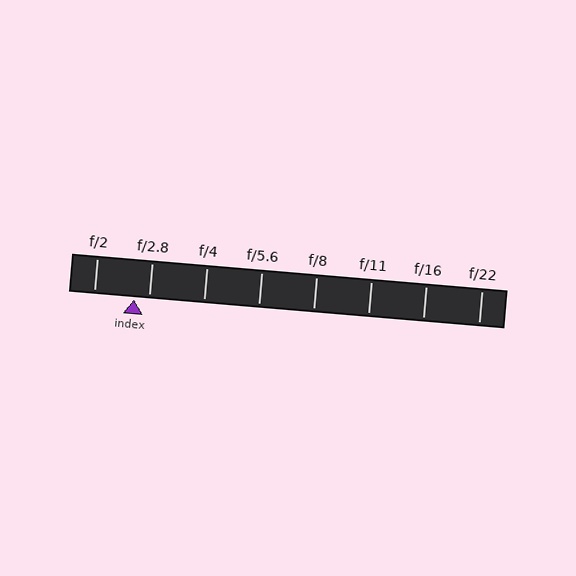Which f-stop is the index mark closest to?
The index mark is closest to f/2.8.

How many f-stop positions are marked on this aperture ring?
There are 8 f-stop positions marked.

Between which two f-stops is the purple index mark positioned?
The index mark is between f/2 and f/2.8.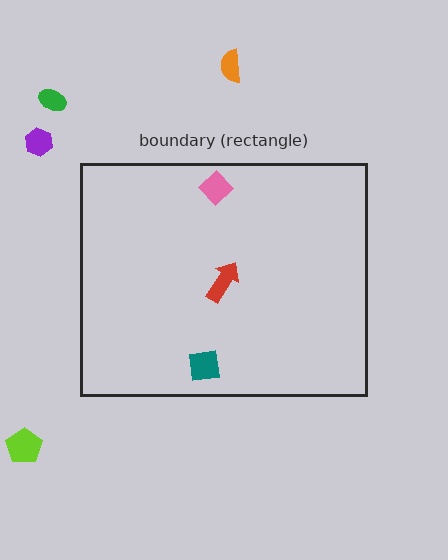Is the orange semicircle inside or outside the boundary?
Outside.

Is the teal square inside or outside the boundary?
Inside.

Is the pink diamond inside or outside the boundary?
Inside.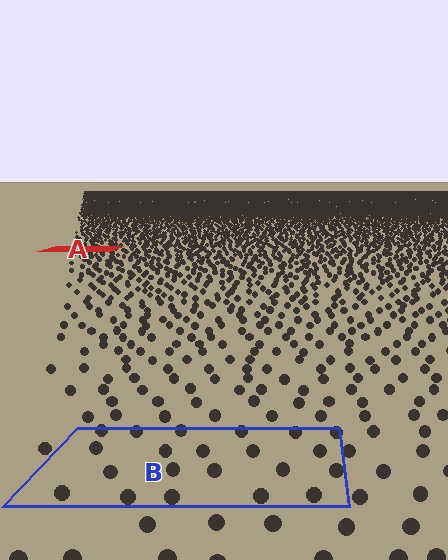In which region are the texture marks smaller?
The texture marks are smaller in region A, because it is farther away.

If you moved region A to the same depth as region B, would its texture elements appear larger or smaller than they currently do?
They would appear larger. At a closer depth, the same texture elements are projected at a bigger on-screen size.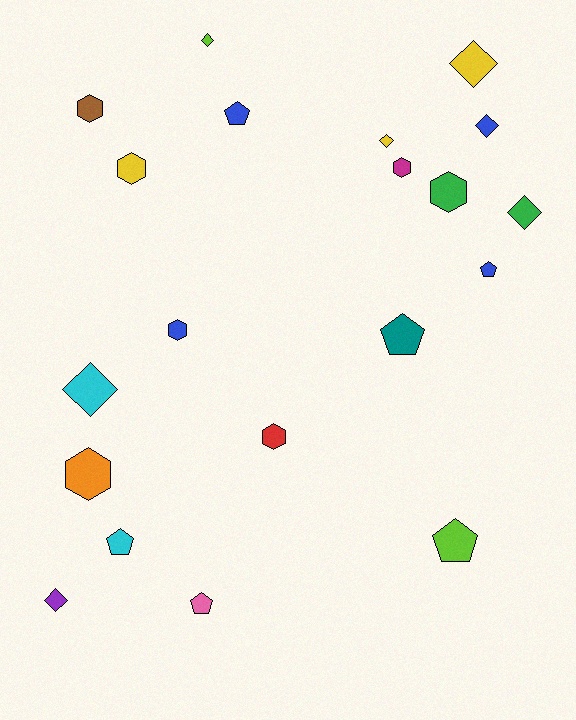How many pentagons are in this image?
There are 6 pentagons.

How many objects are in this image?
There are 20 objects.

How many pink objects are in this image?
There is 1 pink object.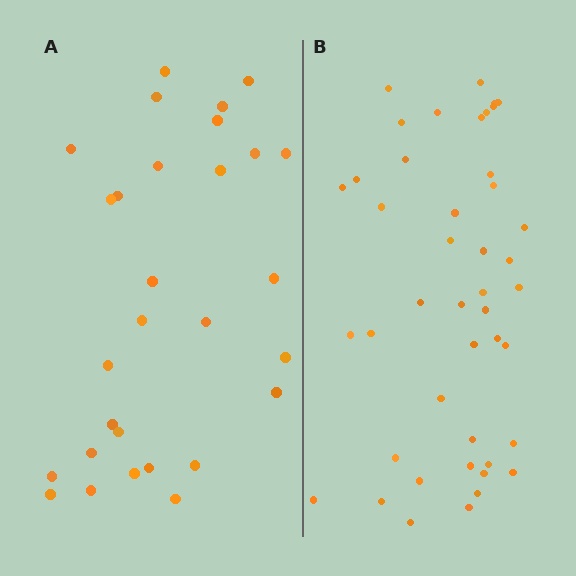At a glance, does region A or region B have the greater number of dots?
Region B (the right region) has more dots.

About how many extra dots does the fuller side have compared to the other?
Region B has approximately 15 more dots than region A.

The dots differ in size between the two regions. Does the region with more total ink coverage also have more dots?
No. Region A has more total ink coverage because its dots are larger, but region B actually contains more individual dots. Total area can be misleading — the number of items is what matters here.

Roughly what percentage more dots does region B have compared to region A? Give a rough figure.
About 50% more.